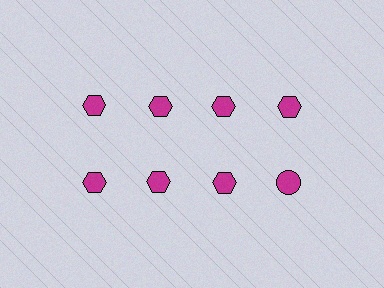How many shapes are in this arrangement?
There are 8 shapes arranged in a grid pattern.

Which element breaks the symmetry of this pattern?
The magenta circle in the second row, second from right column breaks the symmetry. All other shapes are magenta hexagons.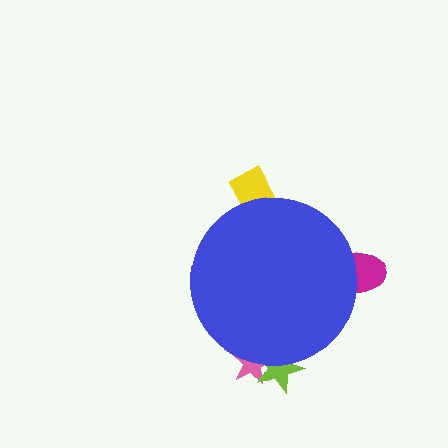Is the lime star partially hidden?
Yes, the lime star is partially hidden behind the blue circle.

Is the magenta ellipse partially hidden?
Yes, the magenta ellipse is partially hidden behind the blue circle.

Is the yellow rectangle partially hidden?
Yes, the yellow rectangle is partially hidden behind the blue circle.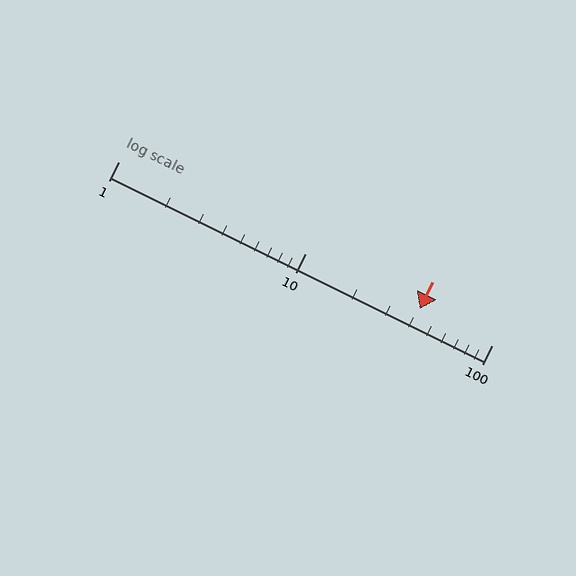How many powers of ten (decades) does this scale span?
The scale spans 2 decades, from 1 to 100.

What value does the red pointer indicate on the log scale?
The pointer indicates approximately 41.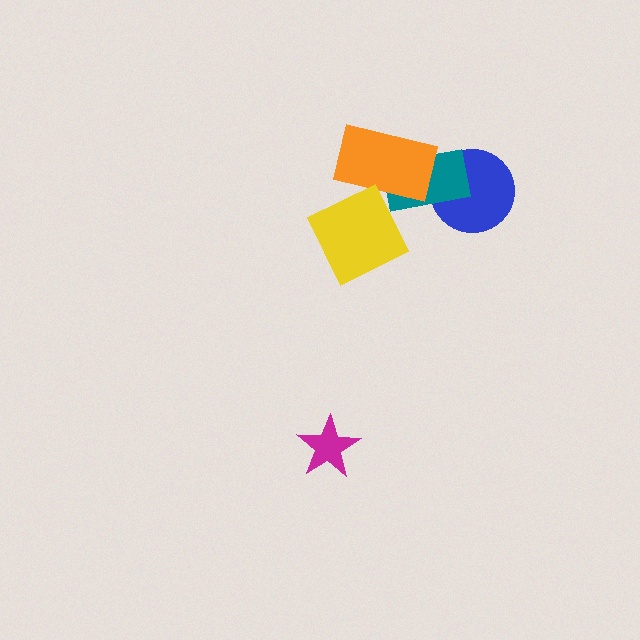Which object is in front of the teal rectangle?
The orange rectangle is in front of the teal rectangle.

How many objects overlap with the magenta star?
0 objects overlap with the magenta star.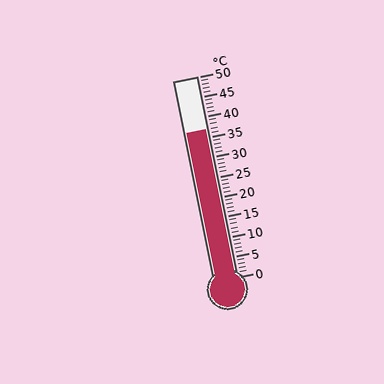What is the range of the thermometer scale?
The thermometer scale ranges from 0°C to 50°C.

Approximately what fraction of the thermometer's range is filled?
The thermometer is filled to approximately 75% of its range.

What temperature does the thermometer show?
The thermometer shows approximately 37°C.